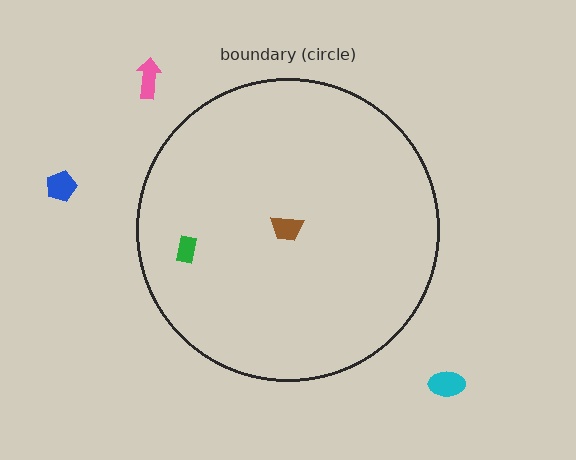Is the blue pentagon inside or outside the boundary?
Outside.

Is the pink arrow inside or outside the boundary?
Outside.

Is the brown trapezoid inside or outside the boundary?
Inside.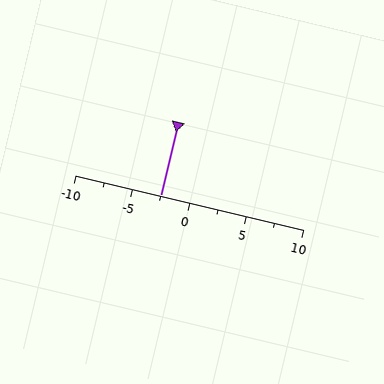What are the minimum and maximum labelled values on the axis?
The axis runs from -10 to 10.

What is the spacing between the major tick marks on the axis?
The major ticks are spaced 5 apart.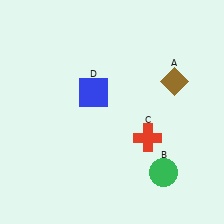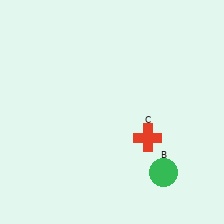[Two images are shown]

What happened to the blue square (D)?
The blue square (D) was removed in Image 2. It was in the top-left area of Image 1.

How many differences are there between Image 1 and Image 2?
There are 2 differences between the two images.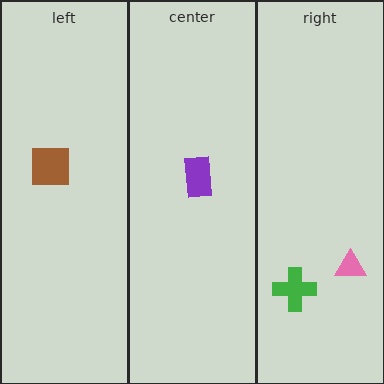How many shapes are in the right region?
2.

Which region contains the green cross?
The right region.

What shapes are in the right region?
The pink triangle, the green cross.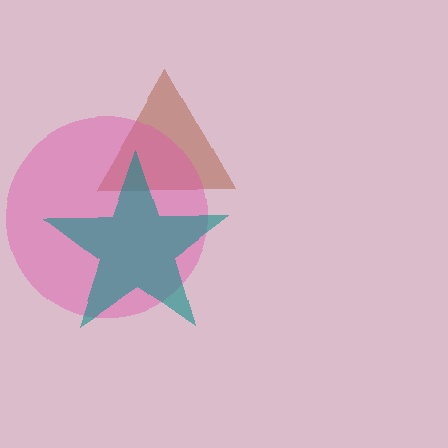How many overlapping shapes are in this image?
There are 3 overlapping shapes in the image.